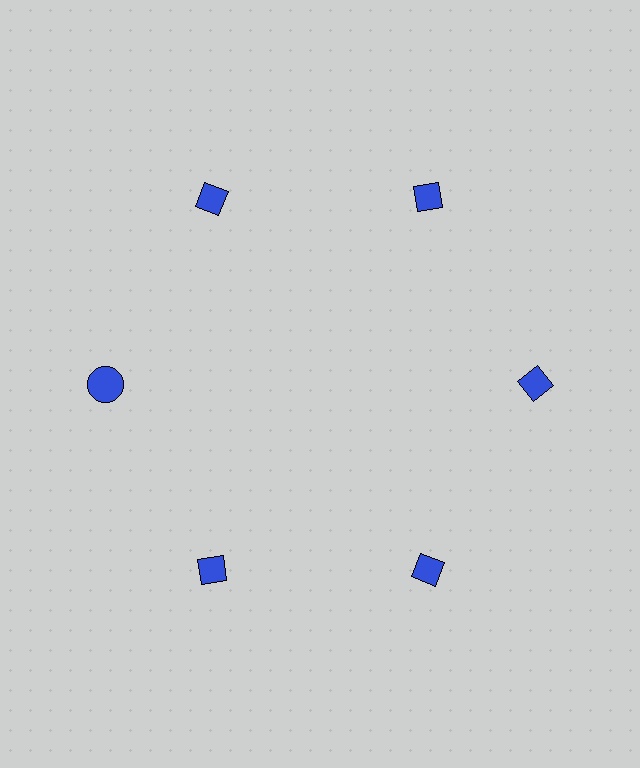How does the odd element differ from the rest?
It has a different shape: circle instead of diamond.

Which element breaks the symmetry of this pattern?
The blue circle at roughly the 9 o'clock position breaks the symmetry. All other shapes are blue diamonds.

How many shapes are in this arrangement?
There are 6 shapes arranged in a ring pattern.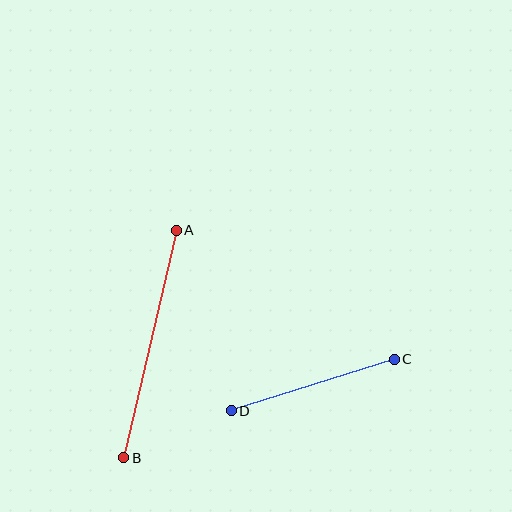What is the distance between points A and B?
The distance is approximately 234 pixels.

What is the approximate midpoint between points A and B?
The midpoint is at approximately (150, 344) pixels.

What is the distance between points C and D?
The distance is approximately 171 pixels.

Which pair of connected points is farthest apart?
Points A and B are farthest apart.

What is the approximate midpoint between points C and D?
The midpoint is at approximately (313, 385) pixels.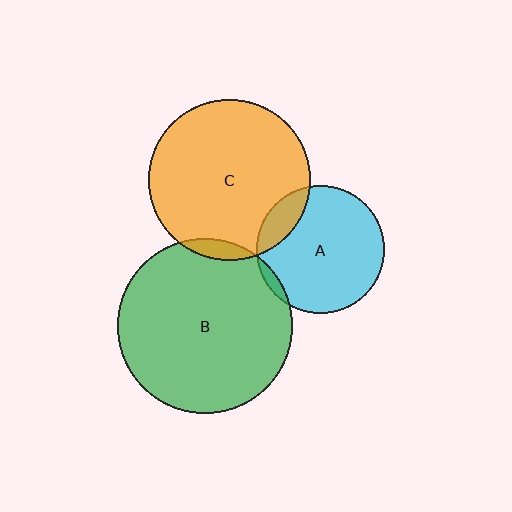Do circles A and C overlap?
Yes.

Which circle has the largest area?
Circle B (green).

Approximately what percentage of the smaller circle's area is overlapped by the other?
Approximately 15%.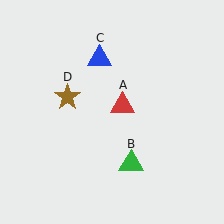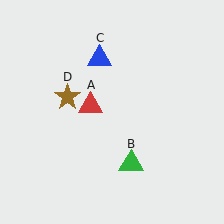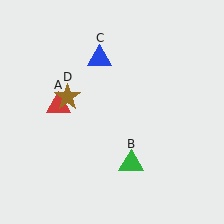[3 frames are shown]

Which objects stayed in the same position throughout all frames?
Green triangle (object B) and blue triangle (object C) and brown star (object D) remained stationary.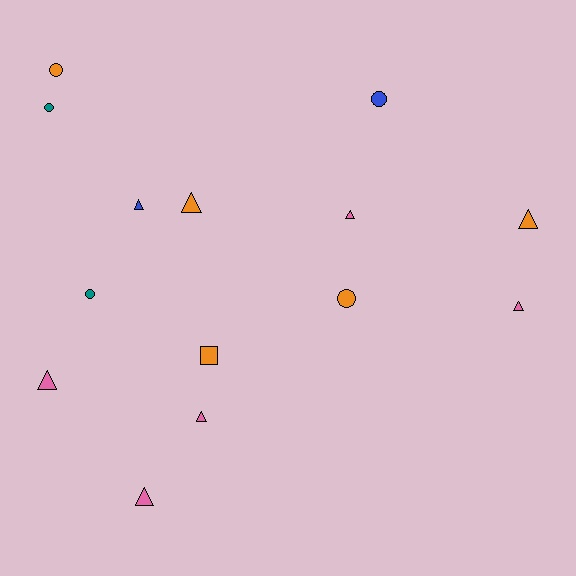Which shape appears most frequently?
Triangle, with 8 objects.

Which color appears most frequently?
Orange, with 5 objects.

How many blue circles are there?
There is 1 blue circle.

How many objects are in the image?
There are 14 objects.